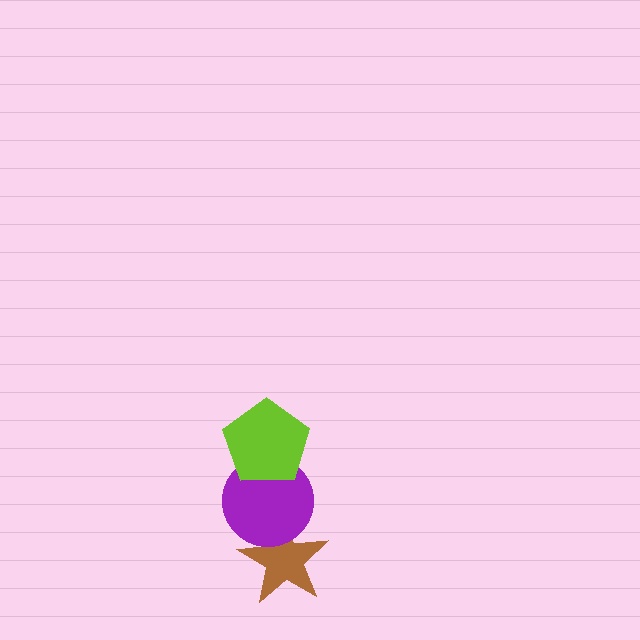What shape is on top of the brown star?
The purple circle is on top of the brown star.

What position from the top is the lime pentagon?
The lime pentagon is 1st from the top.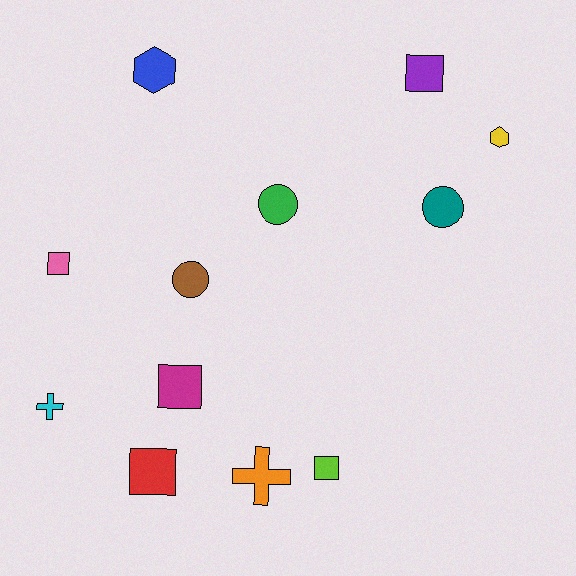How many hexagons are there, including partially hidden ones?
There are 2 hexagons.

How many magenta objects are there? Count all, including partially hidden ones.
There is 1 magenta object.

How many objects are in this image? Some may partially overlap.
There are 12 objects.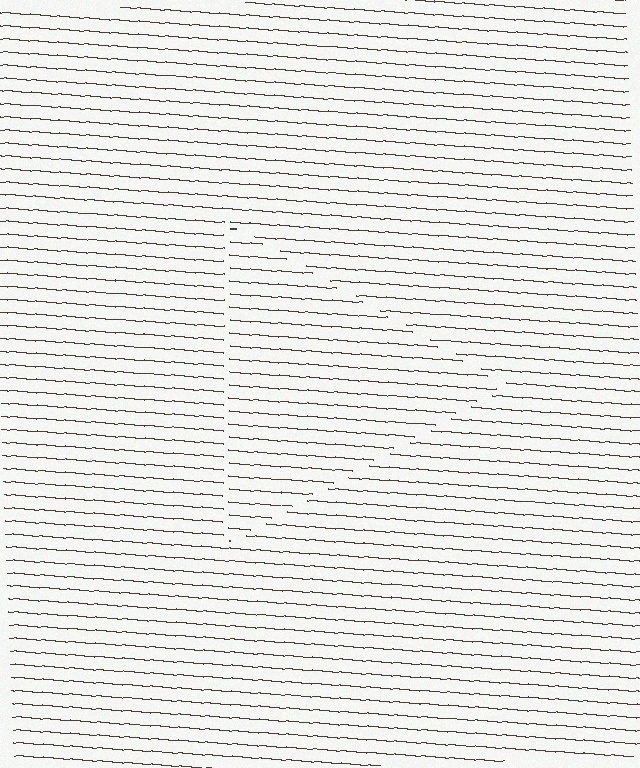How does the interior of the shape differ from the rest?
The interior of the shape contains the same grating, shifted by half a period — the contour is defined by the phase discontinuity where line-ends from the inner and outer gratings abut.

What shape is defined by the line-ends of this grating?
An illusory triangle. The interior of the shape contains the same grating, shifted by half a period — the contour is defined by the phase discontinuity where line-ends from the inner and outer gratings abut.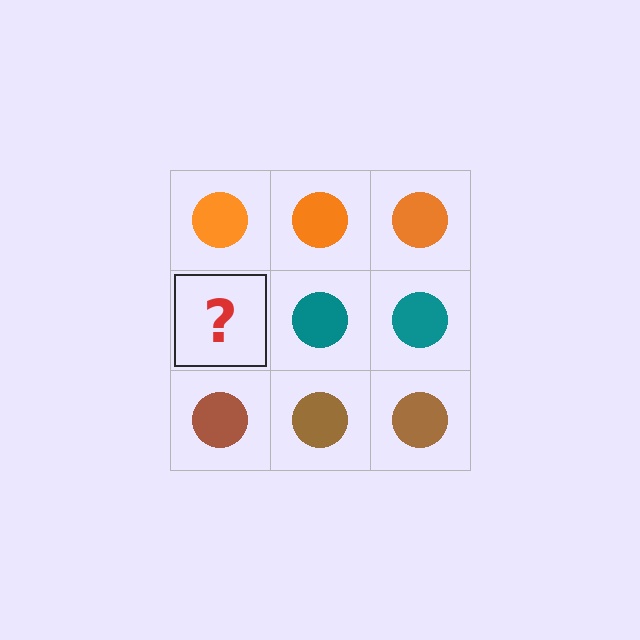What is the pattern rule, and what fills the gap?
The rule is that each row has a consistent color. The gap should be filled with a teal circle.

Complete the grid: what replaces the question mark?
The question mark should be replaced with a teal circle.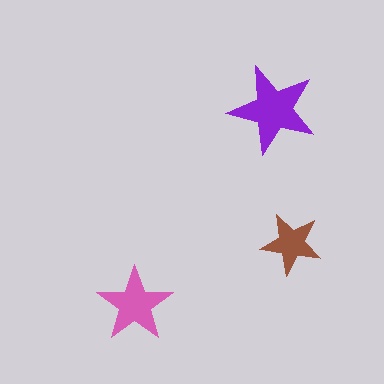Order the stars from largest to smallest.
the purple one, the pink one, the brown one.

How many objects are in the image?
There are 3 objects in the image.